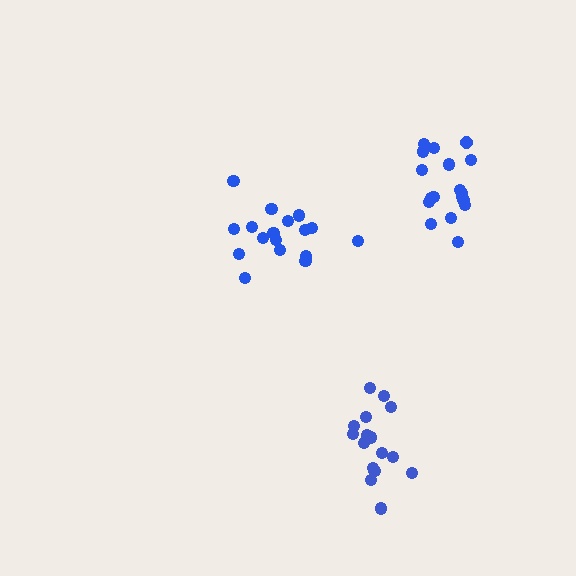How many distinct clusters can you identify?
There are 3 distinct clusters.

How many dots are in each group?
Group 1: 17 dots, Group 2: 18 dots, Group 3: 16 dots (51 total).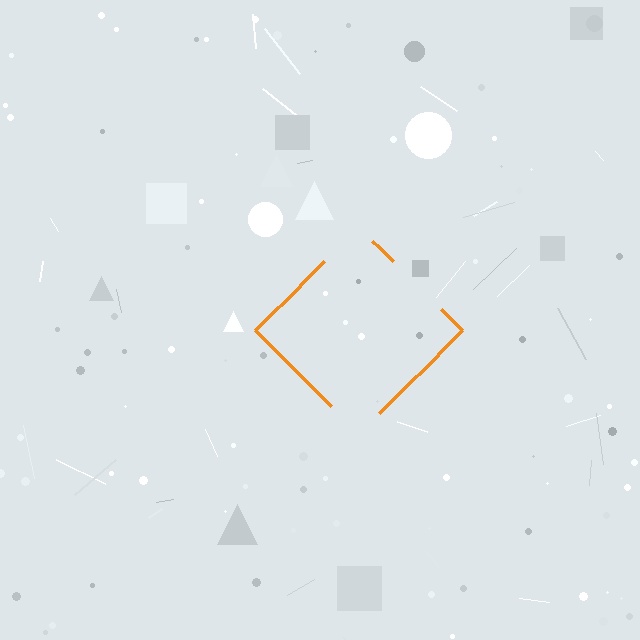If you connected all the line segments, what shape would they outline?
They would outline a diamond.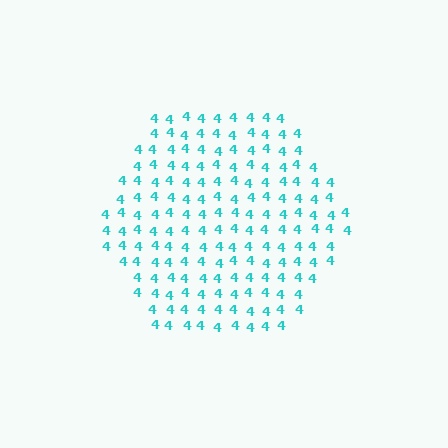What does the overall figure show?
The overall figure shows a hexagon.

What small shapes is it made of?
It is made of small digit 4's.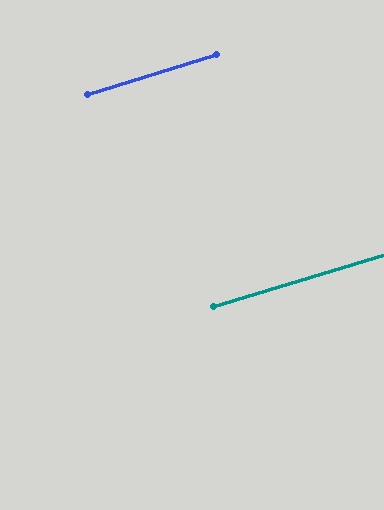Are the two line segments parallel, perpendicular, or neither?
Parallel — their directions differ by only 0.4°.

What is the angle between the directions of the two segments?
Approximately 0 degrees.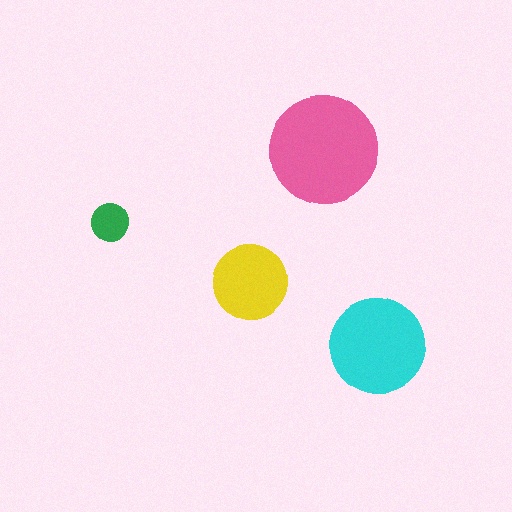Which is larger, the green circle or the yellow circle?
The yellow one.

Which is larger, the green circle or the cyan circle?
The cyan one.